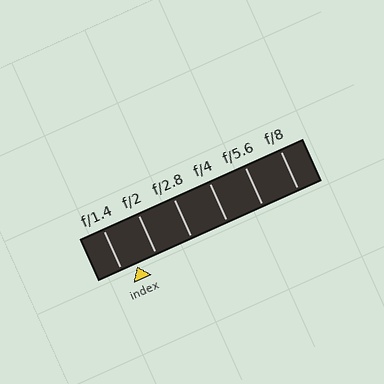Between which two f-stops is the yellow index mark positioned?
The index mark is between f/1.4 and f/2.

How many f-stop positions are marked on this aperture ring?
There are 6 f-stop positions marked.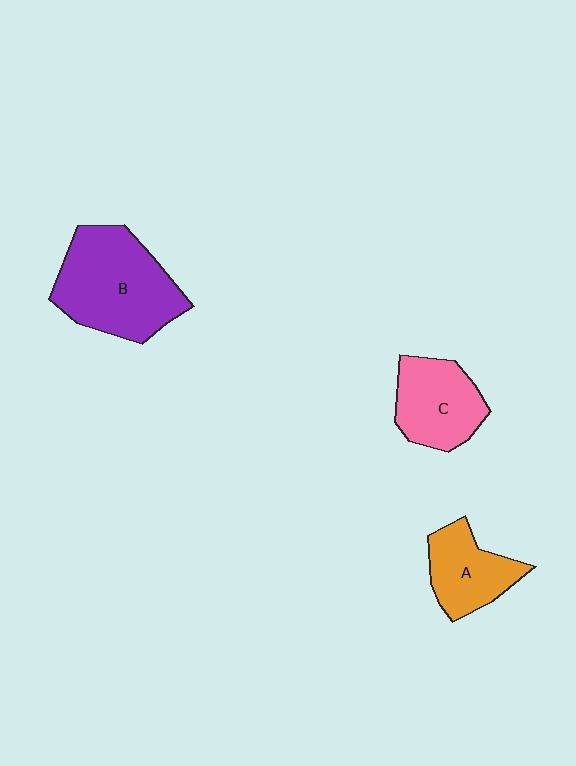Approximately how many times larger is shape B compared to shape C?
Approximately 1.6 times.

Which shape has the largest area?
Shape B (purple).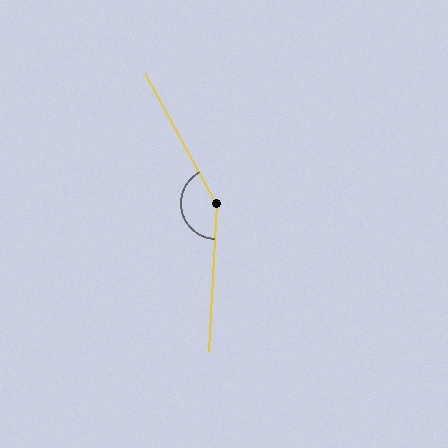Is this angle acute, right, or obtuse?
It is obtuse.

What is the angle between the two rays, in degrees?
Approximately 149 degrees.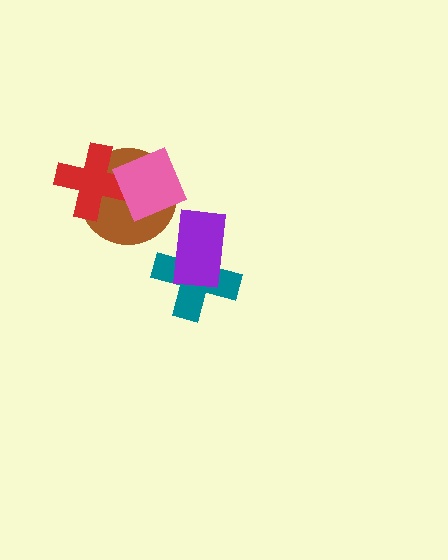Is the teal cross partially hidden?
Yes, it is partially covered by another shape.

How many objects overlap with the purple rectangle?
1 object overlaps with the purple rectangle.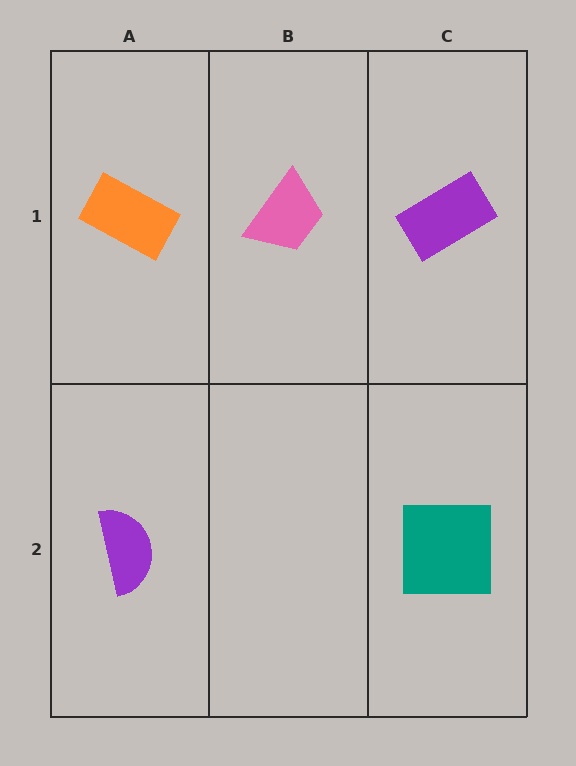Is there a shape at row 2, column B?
No, that cell is empty.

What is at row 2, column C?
A teal square.